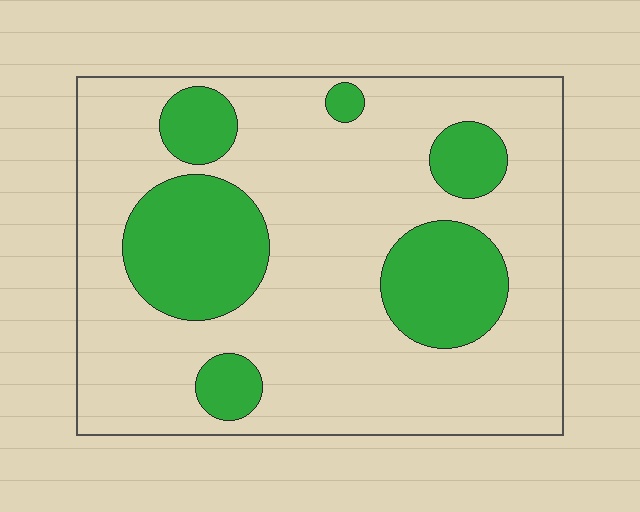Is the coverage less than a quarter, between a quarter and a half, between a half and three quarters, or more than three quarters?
Between a quarter and a half.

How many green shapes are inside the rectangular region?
6.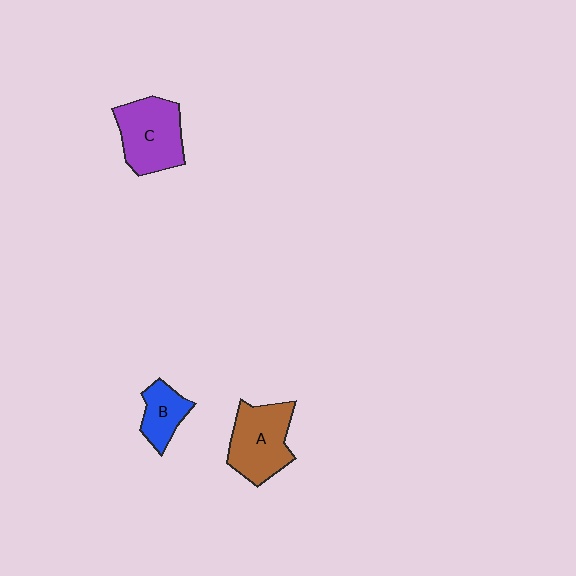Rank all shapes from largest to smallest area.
From largest to smallest: C (purple), A (brown), B (blue).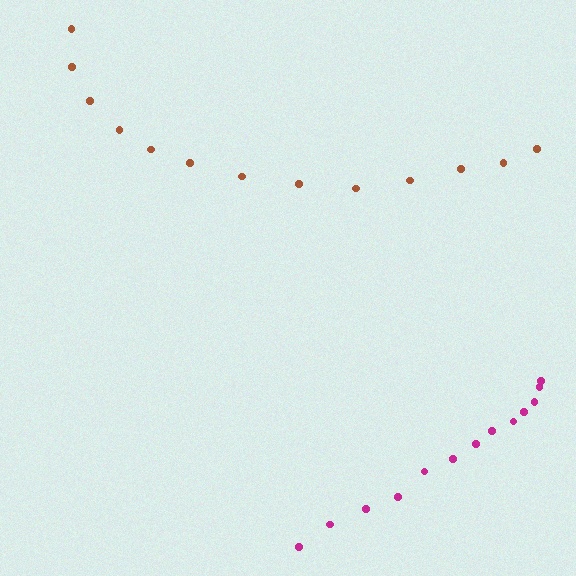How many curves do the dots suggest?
There are 2 distinct paths.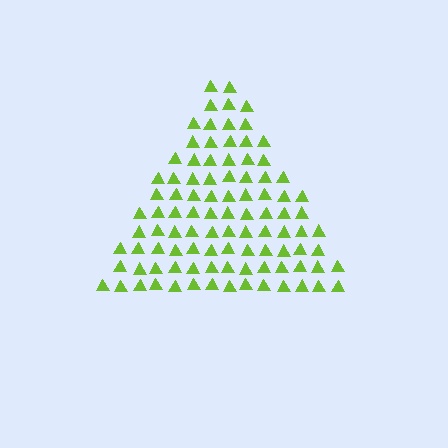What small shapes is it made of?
It is made of small triangles.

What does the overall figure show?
The overall figure shows a triangle.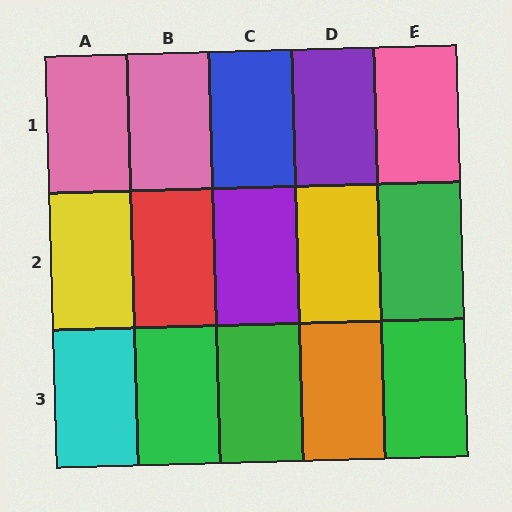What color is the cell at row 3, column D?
Orange.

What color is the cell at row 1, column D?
Purple.